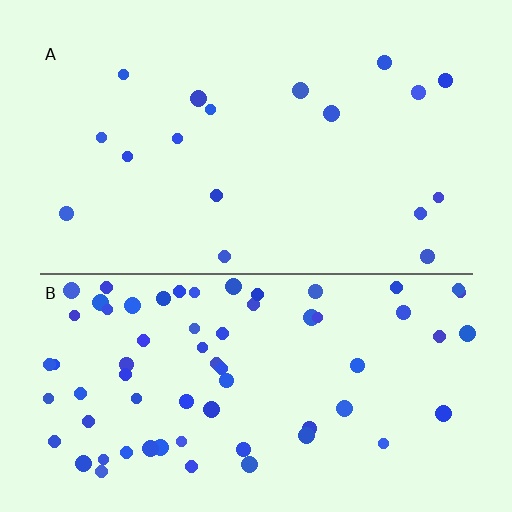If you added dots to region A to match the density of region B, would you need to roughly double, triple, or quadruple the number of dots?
Approximately quadruple.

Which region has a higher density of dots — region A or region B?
B (the bottom).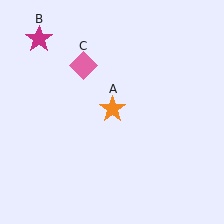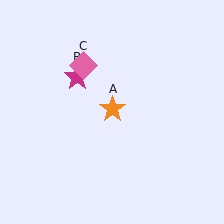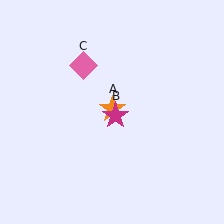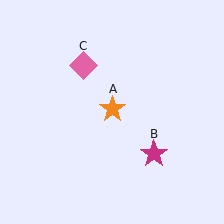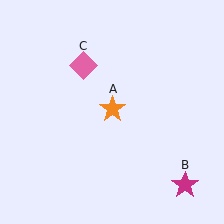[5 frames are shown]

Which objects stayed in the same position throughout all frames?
Orange star (object A) and pink diamond (object C) remained stationary.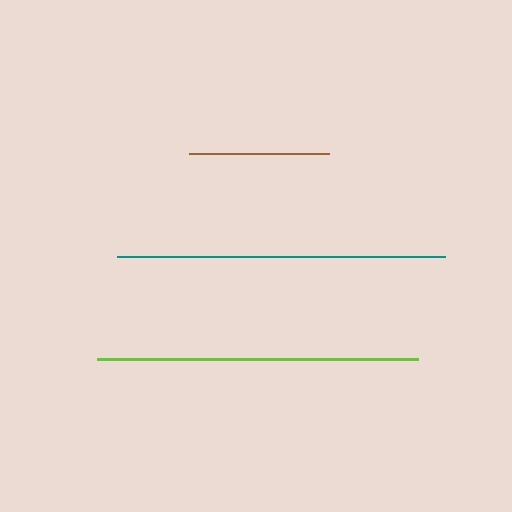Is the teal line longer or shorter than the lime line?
The teal line is longer than the lime line.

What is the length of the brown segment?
The brown segment is approximately 140 pixels long.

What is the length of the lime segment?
The lime segment is approximately 320 pixels long.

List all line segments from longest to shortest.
From longest to shortest: teal, lime, brown.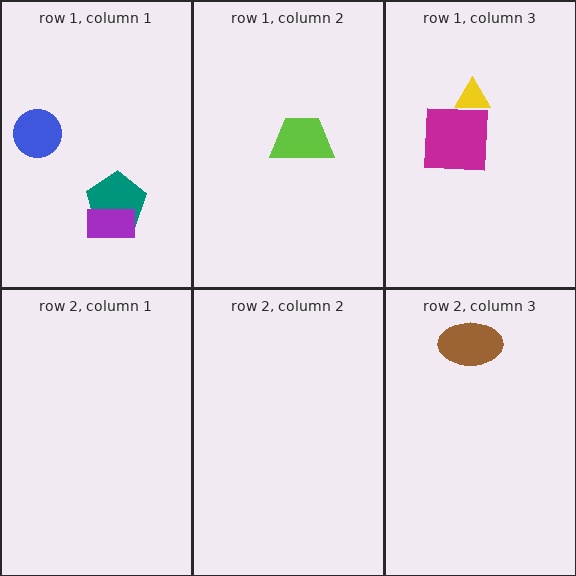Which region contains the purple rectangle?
The row 1, column 1 region.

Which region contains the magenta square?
The row 1, column 3 region.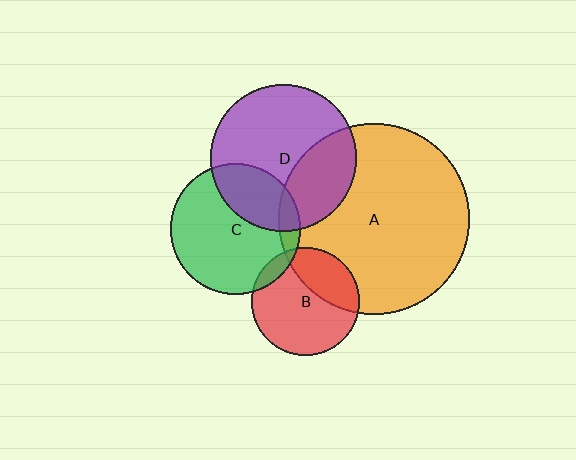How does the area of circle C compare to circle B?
Approximately 1.5 times.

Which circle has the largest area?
Circle A (orange).